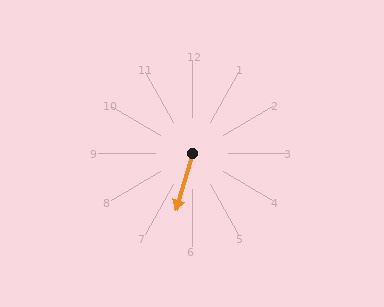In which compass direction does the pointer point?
South.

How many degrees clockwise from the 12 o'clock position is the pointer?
Approximately 196 degrees.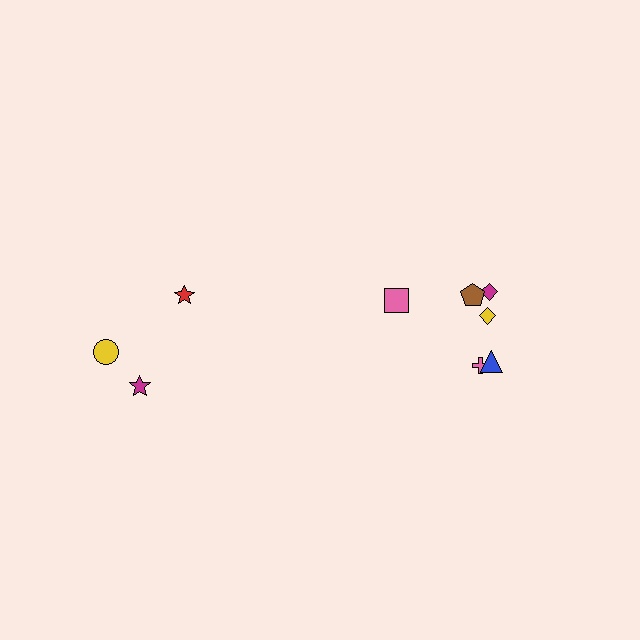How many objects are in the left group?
There are 3 objects.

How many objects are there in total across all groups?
There are 9 objects.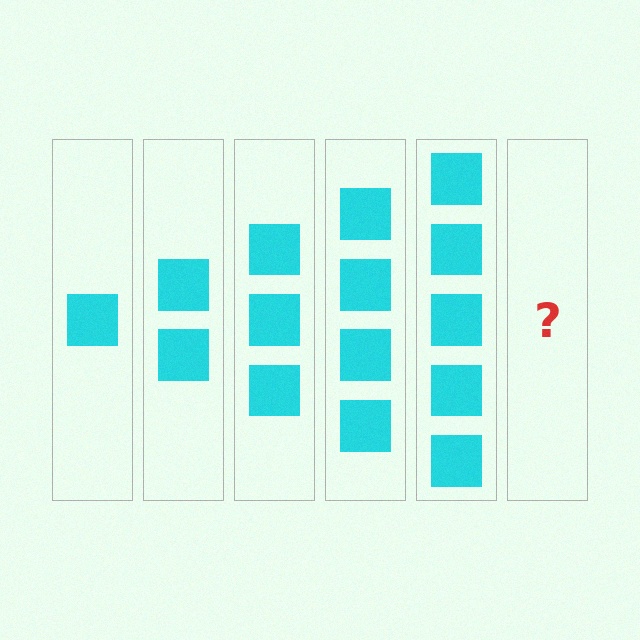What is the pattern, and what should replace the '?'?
The pattern is that each step adds one more square. The '?' should be 6 squares.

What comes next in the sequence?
The next element should be 6 squares.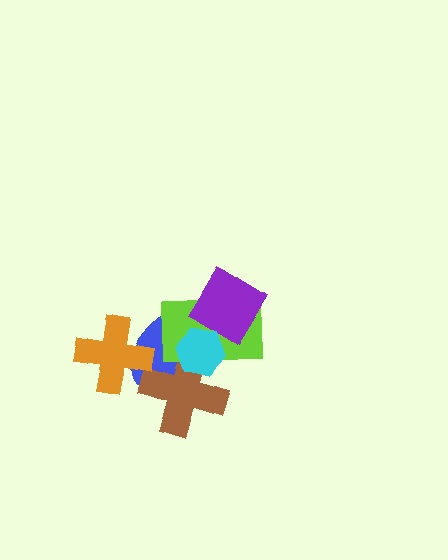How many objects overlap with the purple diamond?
3 objects overlap with the purple diamond.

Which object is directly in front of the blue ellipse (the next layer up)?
The brown cross is directly in front of the blue ellipse.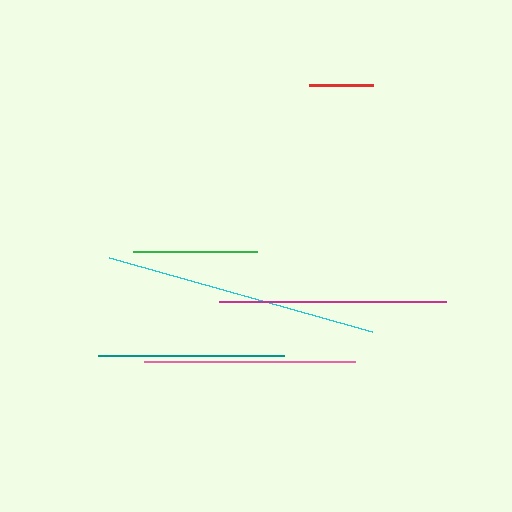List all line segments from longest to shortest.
From longest to shortest: cyan, magenta, pink, teal, green, red.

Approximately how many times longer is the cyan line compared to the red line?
The cyan line is approximately 4.3 times the length of the red line.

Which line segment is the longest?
The cyan line is the longest at approximately 273 pixels.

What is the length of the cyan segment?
The cyan segment is approximately 273 pixels long.